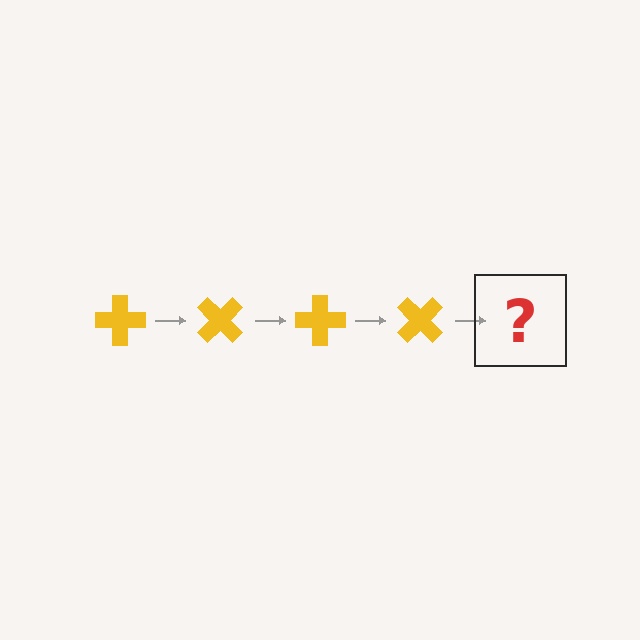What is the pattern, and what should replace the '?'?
The pattern is that the cross rotates 45 degrees each step. The '?' should be a yellow cross rotated 180 degrees.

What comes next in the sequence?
The next element should be a yellow cross rotated 180 degrees.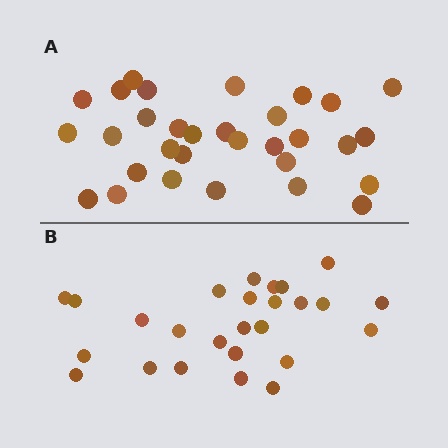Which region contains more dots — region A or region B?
Region A (the top region) has more dots.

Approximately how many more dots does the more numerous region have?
Region A has about 5 more dots than region B.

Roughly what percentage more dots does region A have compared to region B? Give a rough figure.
About 20% more.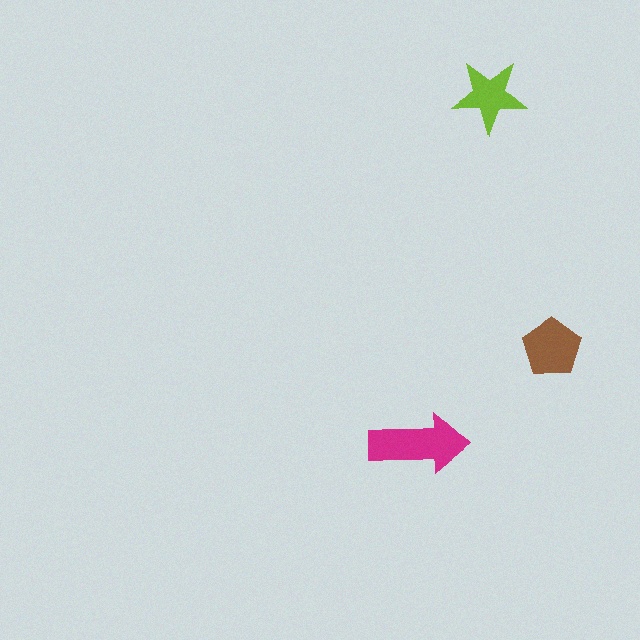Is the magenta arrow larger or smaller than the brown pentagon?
Larger.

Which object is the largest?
The magenta arrow.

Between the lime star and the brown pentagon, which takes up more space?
The brown pentagon.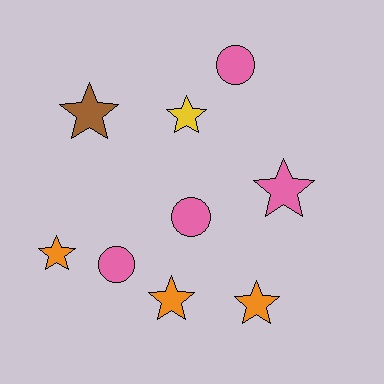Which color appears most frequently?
Pink, with 4 objects.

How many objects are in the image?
There are 9 objects.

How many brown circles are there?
There are no brown circles.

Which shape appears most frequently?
Star, with 6 objects.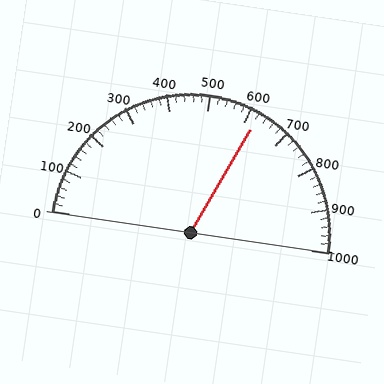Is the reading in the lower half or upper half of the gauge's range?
The reading is in the upper half of the range (0 to 1000).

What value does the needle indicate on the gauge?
The needle indicates approximately 620.